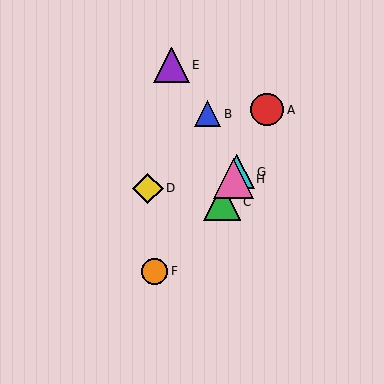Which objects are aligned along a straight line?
Objects A, C, G, H are aligned along a straight line.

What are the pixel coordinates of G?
Object G is at (237, 172).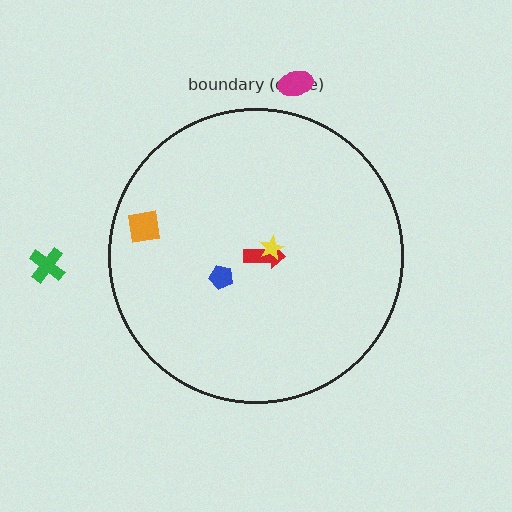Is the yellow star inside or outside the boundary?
Inside.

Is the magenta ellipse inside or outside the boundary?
Outside.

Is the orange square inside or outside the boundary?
Inside.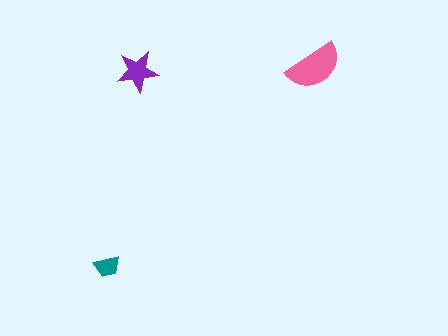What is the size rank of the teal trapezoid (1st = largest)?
3rd.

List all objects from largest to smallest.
The pink semicircle, the purple star, the teal trapezoid.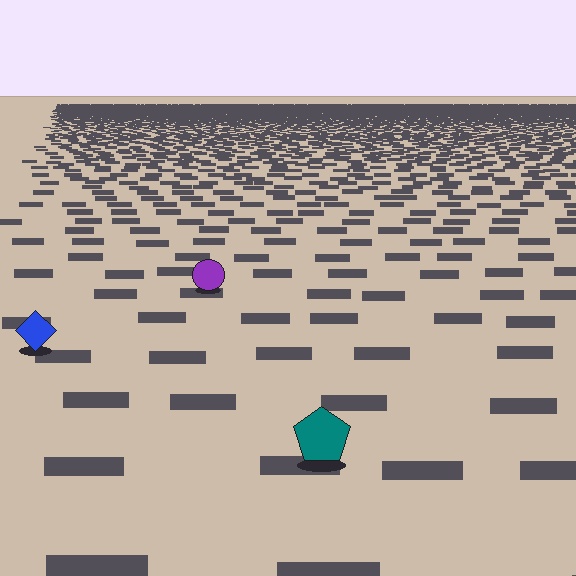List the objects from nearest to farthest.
From nearest to farthest: the teal pentagon, the blue diamond, the purple circle.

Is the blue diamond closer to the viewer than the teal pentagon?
No. The teal pentagon is closer — you can tell from the texture gradient: the ground texture is coarser near it.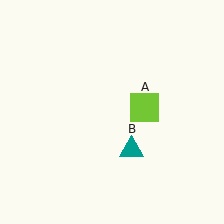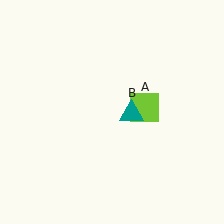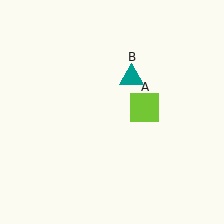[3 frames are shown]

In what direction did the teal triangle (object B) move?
The teal triangle (object B) moved up.